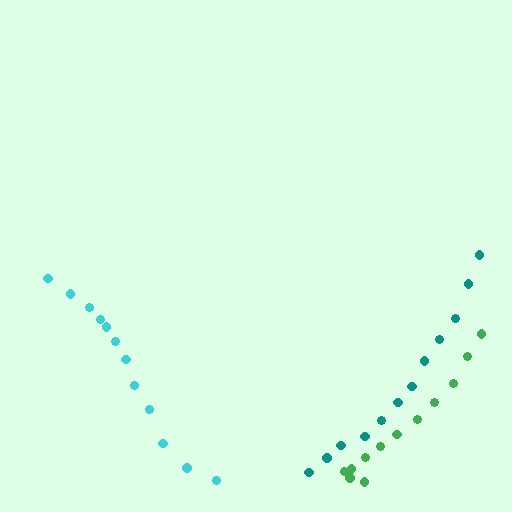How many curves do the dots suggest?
There are 3 distinct paths.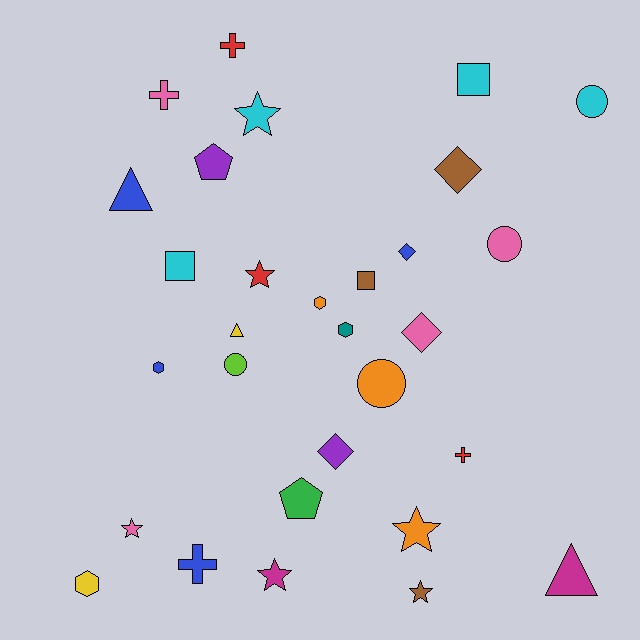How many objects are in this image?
There are 30 objects.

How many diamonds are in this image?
There are 4 diamonds.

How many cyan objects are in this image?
There are 4 cyan objects.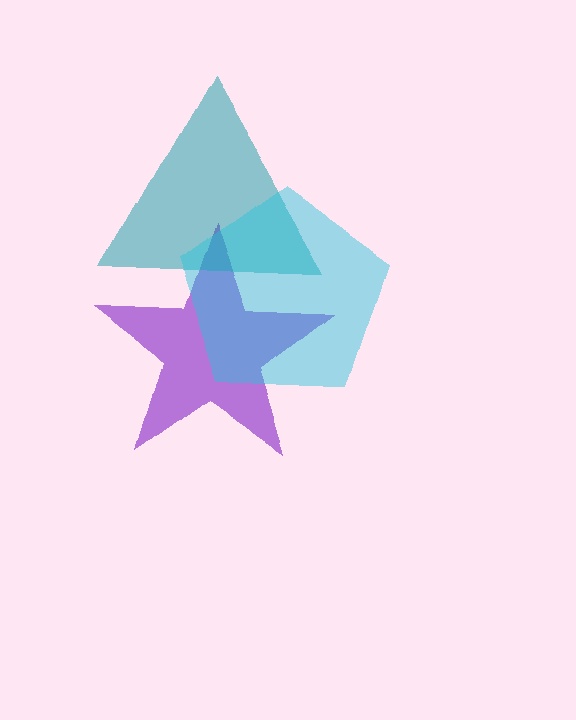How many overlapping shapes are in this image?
There are 3 overlapping shapes in the image.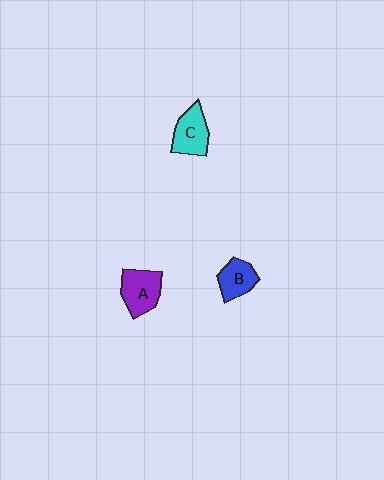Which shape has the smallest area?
Shape B (blue).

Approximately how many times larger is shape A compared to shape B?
Approximately 1.3 times.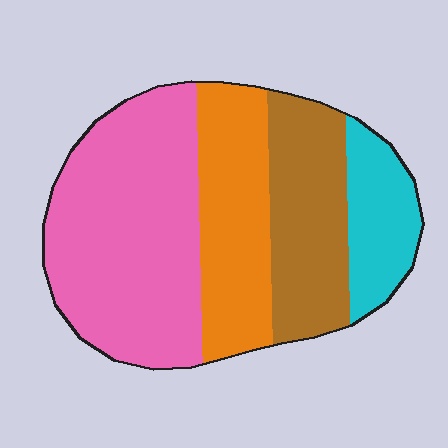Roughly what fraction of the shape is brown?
Brown takes up between a sixth and a third of the shape.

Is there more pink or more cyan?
Pink.